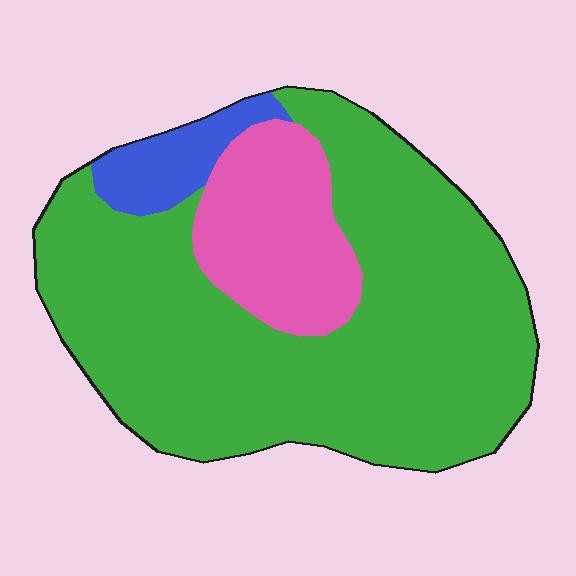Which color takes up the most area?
Green, at roughly 75%.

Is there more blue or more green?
Green.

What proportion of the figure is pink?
Pink takes up about one sixth (1/6) of the figure.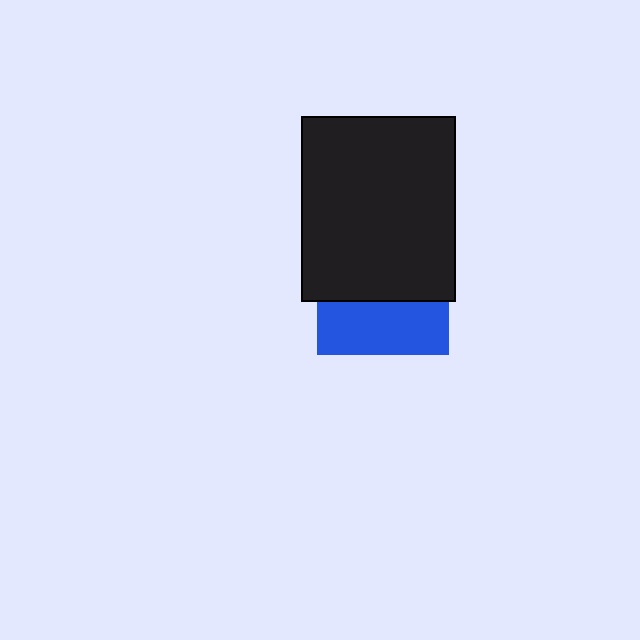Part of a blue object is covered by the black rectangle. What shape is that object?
It is a square.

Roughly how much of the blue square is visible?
A small part of it is visible (roughly 41%).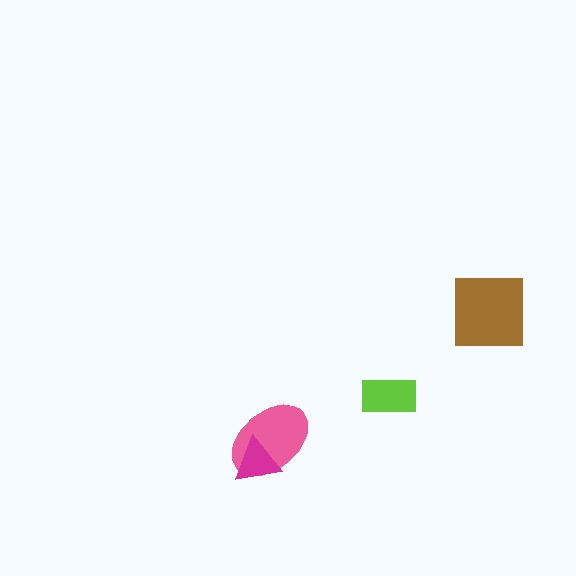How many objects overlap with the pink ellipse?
1 object overlaps with the pink ellipse.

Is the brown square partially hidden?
No, no other shape covers it.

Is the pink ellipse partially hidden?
Yes, it is partially covered by another shape.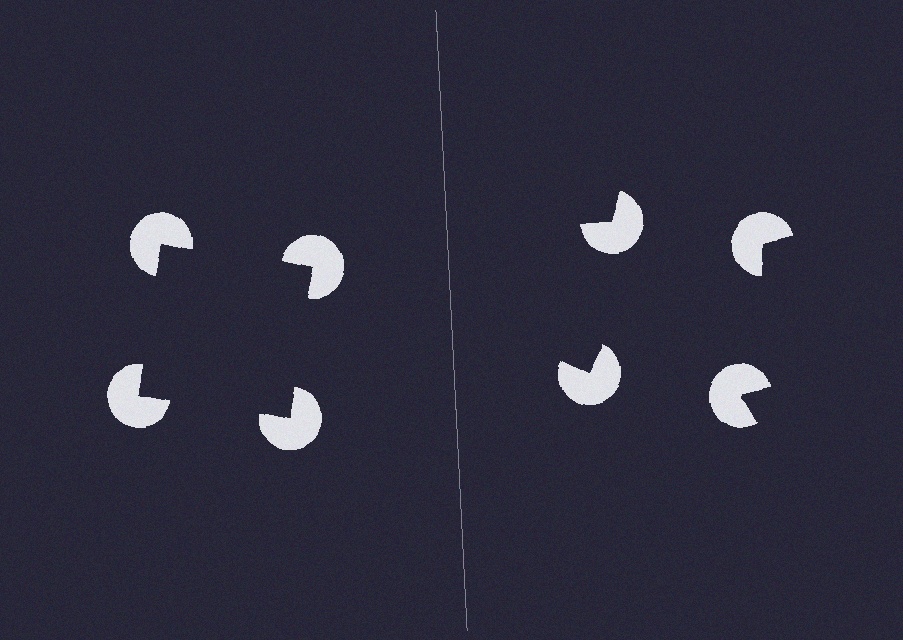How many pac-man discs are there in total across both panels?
8 — 4 on each side.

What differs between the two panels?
The pac-man discs are positioned identically on both sides; only the wedge orientations differ. On the left they align to a square; on the right they are misaligned.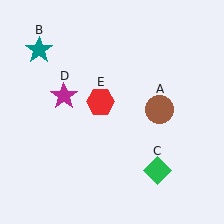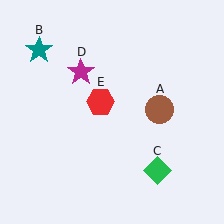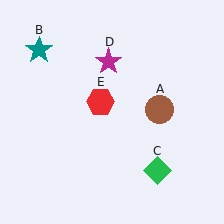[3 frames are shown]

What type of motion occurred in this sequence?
The magenta star (object D) rotated clockwise around the center of the scene.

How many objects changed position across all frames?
1 object changed position: magenta star (object D).